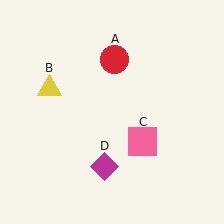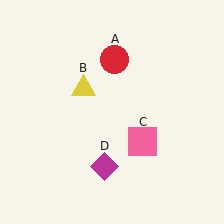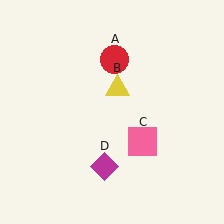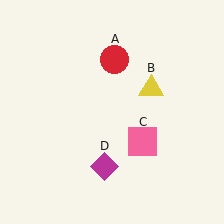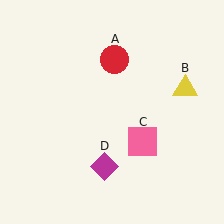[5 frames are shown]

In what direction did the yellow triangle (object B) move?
The yellow triangle (object B) moved right.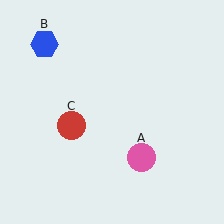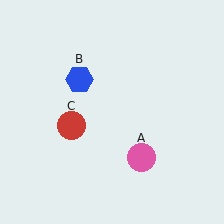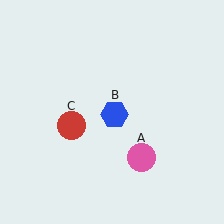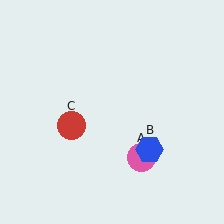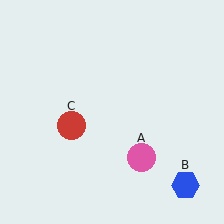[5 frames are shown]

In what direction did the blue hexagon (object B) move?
The blue hexagon (object B) moved down and to the right.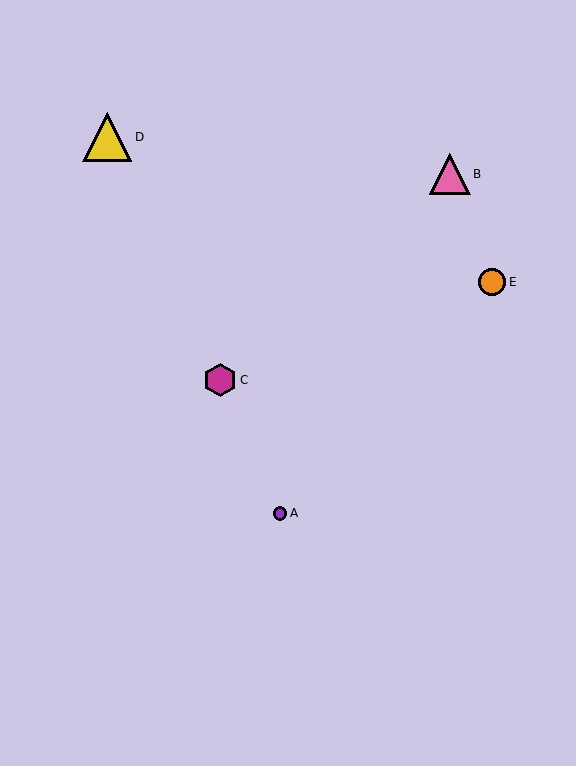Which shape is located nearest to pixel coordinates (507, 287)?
The orange circle (labeled E) at (492, 282) is nearest to that location.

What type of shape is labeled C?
Shape C is a magenta hexagon.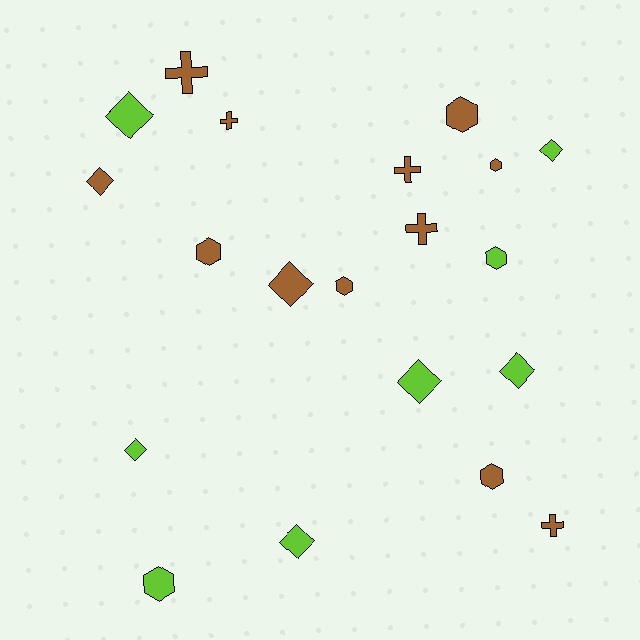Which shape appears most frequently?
Diamond, with 8 objects.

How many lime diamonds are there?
There are 6 lime diamonds.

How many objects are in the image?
There are 20 objects.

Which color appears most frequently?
Brown, with 12 objects.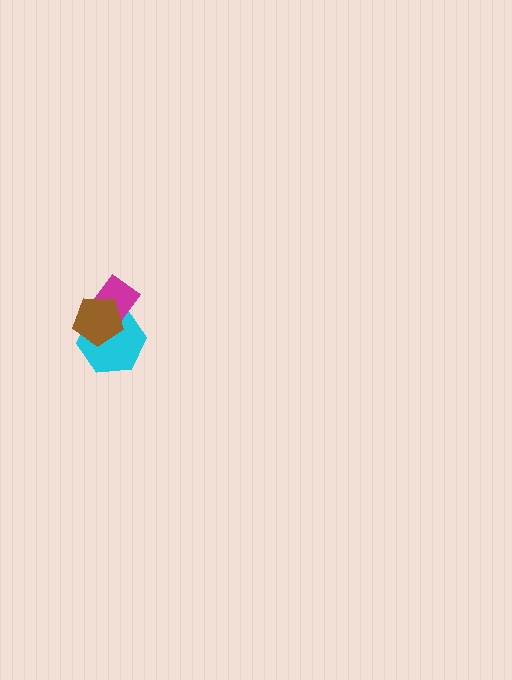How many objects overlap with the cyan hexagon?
2 objects overlap with the cyan hexagon.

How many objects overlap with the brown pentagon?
2 objects overlap with the brown pentagon.